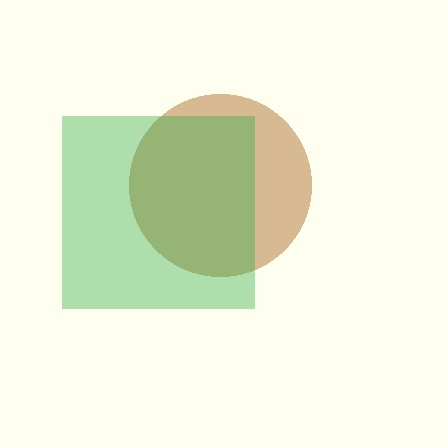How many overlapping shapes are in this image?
There are 2 overlapping shapes in the image.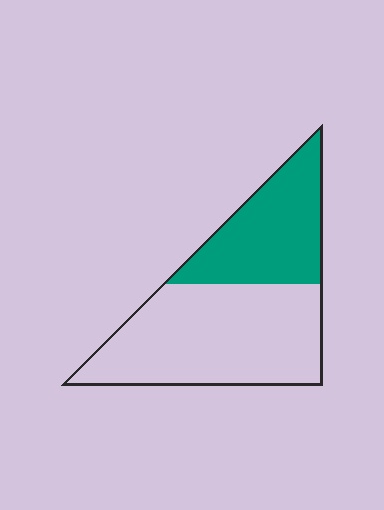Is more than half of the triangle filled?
No.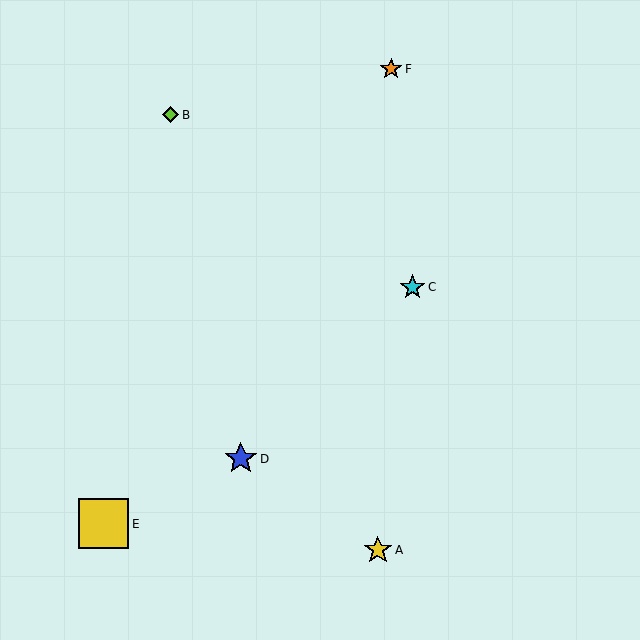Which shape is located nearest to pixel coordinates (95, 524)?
The yellow square (labeled E) at (104, 524) is nearest to that location.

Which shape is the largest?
The yellow square (labeled E) is the largest.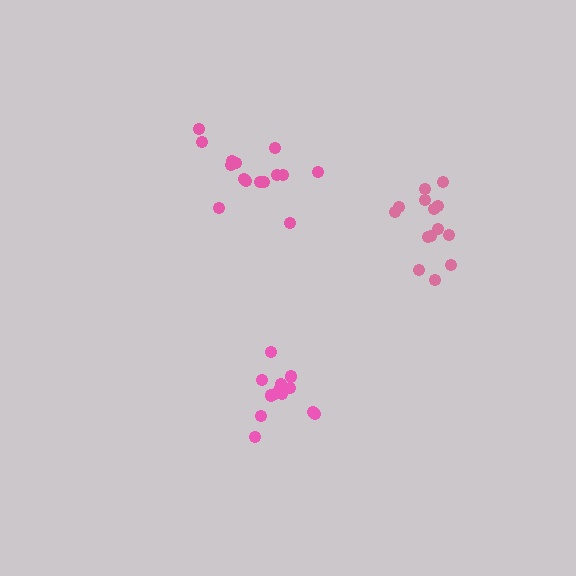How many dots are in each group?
Group 1: 14 dots, Group 2: 13 dots, Group 3: 15 dots (42 total).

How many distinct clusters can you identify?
There are 3 distinct clusters.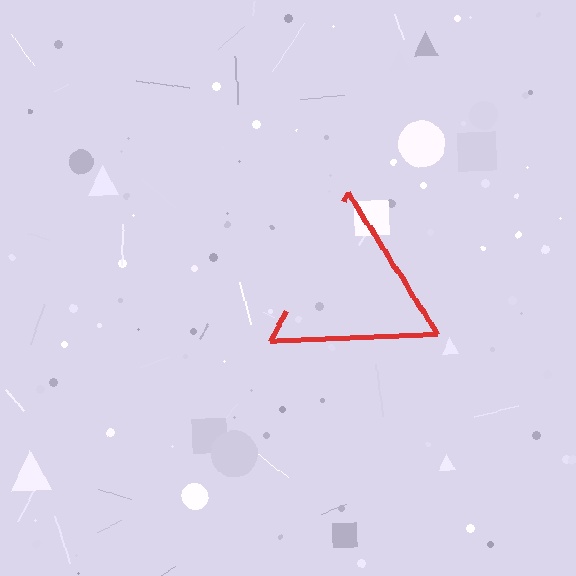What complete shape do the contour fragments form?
The contour fragments form a triangle.